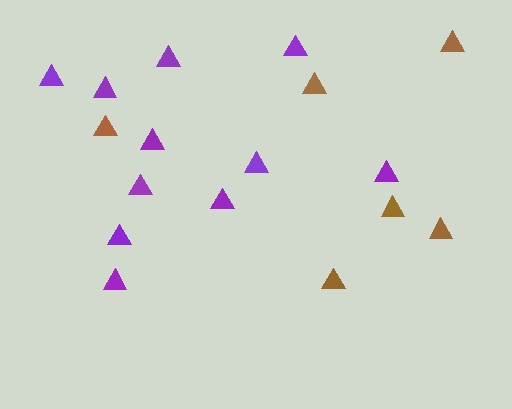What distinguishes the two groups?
There are 2 groups: one group of purple triangles (11) and one group of brown triangles (6).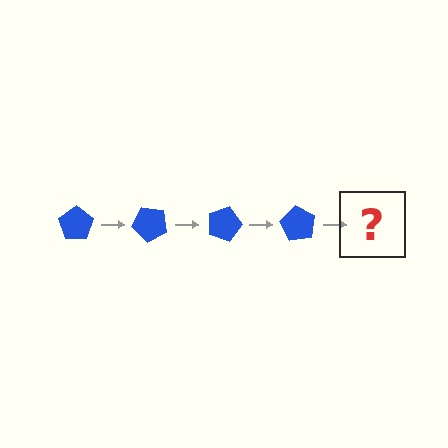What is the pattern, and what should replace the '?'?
The pattern is that the pentagon rotates 45 degrees each step. The '?' should be a blue pentagon rotated 180 degrees.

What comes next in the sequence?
The next element should be a blue pentagon rotated 180 degrees.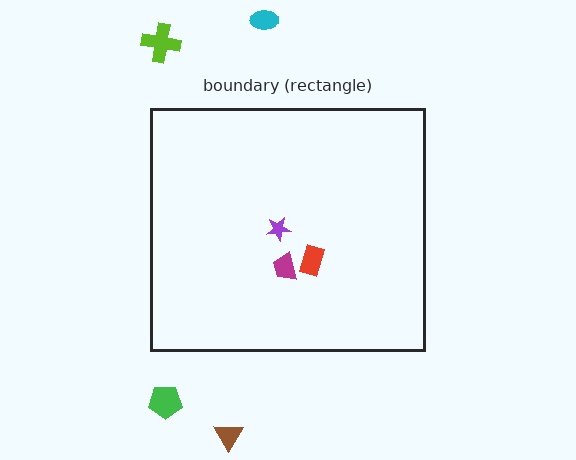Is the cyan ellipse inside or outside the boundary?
Outside.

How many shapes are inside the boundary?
3 inside, 4 outside.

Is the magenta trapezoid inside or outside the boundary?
Inside.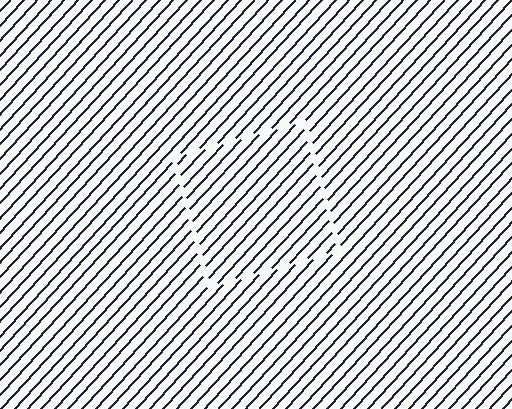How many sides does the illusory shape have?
4 sides — the line-ends trace a square.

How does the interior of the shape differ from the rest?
The interior of the shape contains the same grating, shifted by half a period — the contour is defined by the phase discontinuity where line-ends from the inner and outer gratings abut.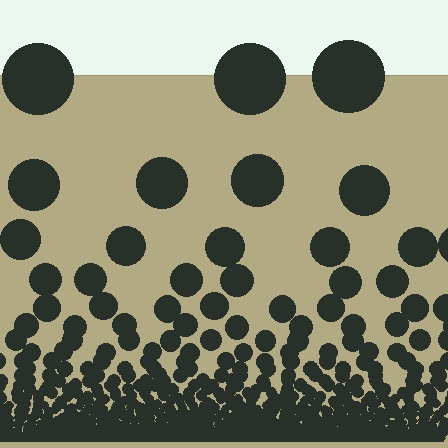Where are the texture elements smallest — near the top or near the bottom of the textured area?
Near the bottom.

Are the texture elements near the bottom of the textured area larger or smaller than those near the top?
Smaller. The gradient is inverted — elements near the bottom are smaller and denser.